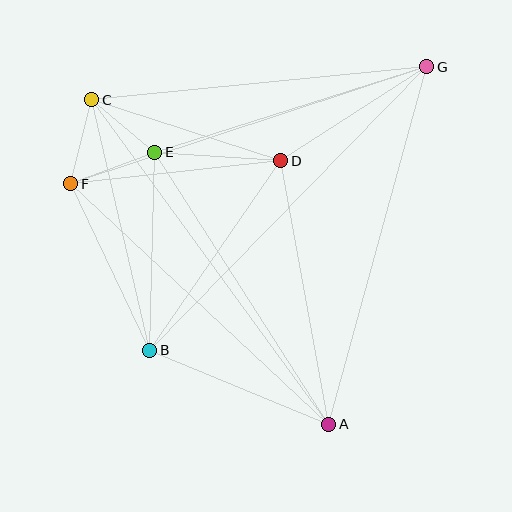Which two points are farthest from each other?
Points A and C are farthest from each other.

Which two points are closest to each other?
Points C and E are closest to each other.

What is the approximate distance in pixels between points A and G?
The distance between A and G is approximately 370 pixels.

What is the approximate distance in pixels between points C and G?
The distance between C and G is approximately 337 pixels.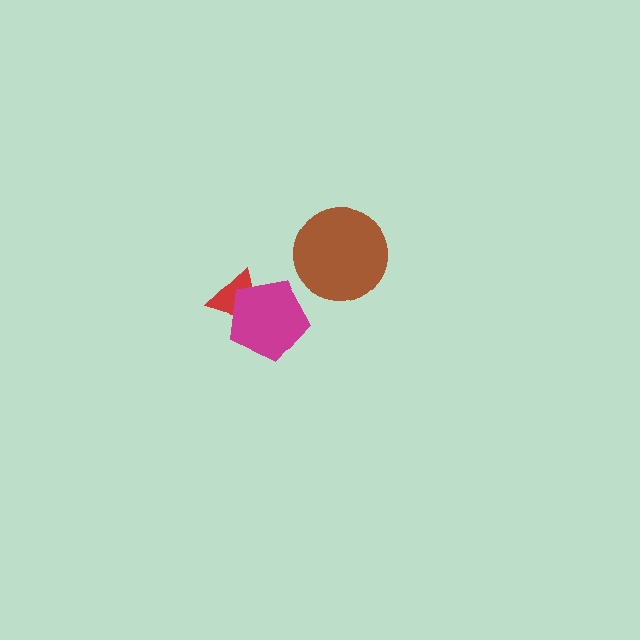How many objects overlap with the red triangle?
1 object overlaps with the red triangle.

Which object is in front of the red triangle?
The magenta pentagon is in front of the red triangle.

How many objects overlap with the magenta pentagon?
1 object overlaps with the magenta pentagon.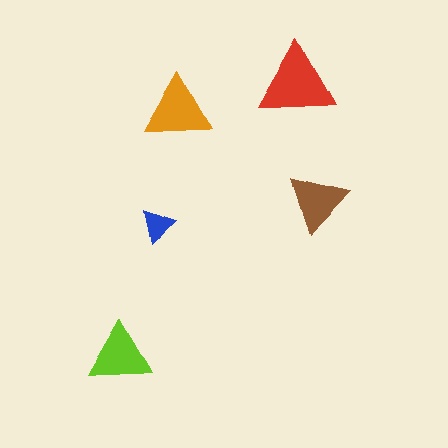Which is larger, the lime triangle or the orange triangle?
The orange one.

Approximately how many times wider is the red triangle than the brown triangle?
About 1.5 times wider.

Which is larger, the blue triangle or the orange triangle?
The orange one.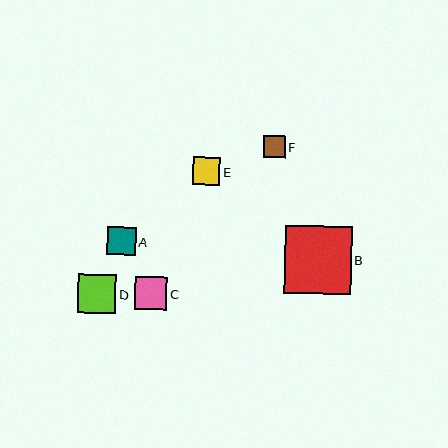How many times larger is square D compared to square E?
Square D is approximately 1.4 times the size of square E.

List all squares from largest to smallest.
From largest to smallest: B, D, C, A, E, F.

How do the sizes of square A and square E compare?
Square A and square E are approximately the same size.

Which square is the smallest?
Square F is the smallest with a size of approximately 22 pixels.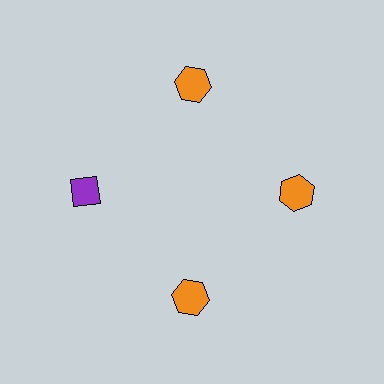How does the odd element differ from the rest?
It differs in both color (purple instead of orange) and shape (diamond instead of hexagon).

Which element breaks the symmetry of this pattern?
The purple diamond at roughly the 9 o'clock position breaks the symmetry. All other shapes are orange hexagons.